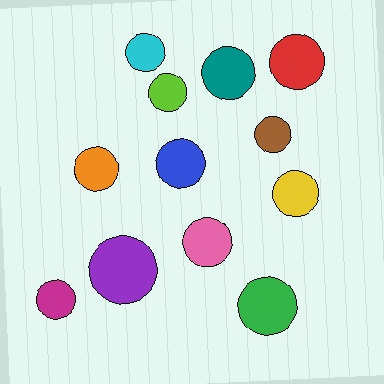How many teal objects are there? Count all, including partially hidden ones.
There is 1 teal object.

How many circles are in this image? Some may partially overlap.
There are 12 circles.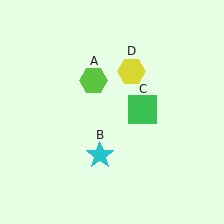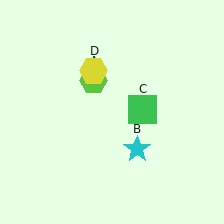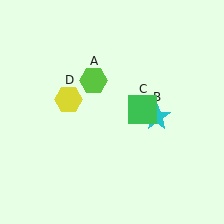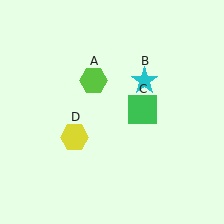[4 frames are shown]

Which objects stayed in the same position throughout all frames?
Lime hexagon (object A) and green square (object C) remained stationary.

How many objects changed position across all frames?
2 objects changed position: cyan star (object B), yellow hexagon (object D).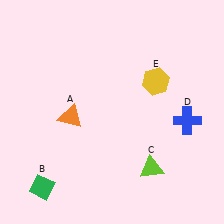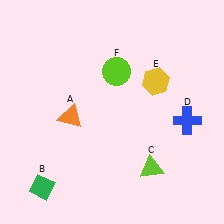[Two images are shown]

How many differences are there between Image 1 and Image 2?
There is 1 difference between the two images.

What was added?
A lime circle (F) was added in Image 2.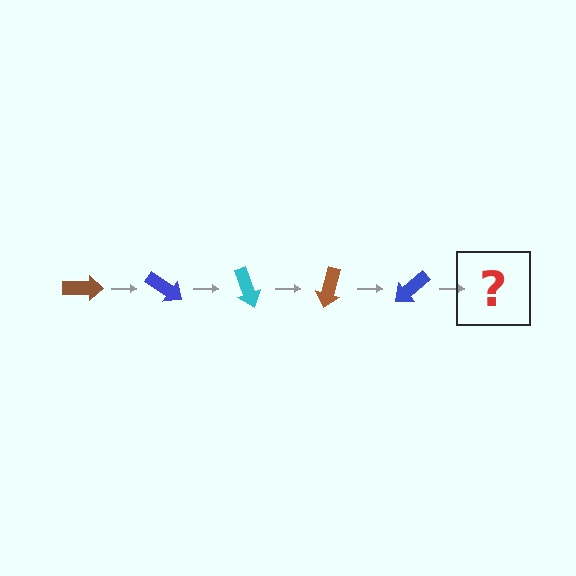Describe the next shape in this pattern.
It should be a cyan arrow, rotated 175 degrees from the start.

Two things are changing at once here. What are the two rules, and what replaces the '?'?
The two rules are that it rotates 35 degrees each step and the color cycles through brown, blue, and cyan. The '?' should be a cyan arrow, rotated 175 degrees from the start.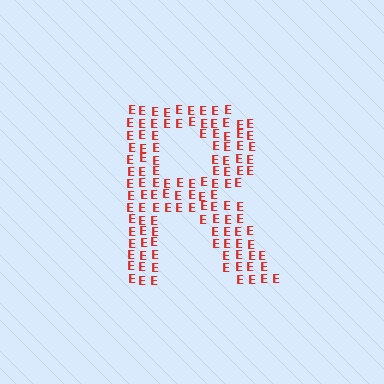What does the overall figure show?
The overall figure shows the letter R.